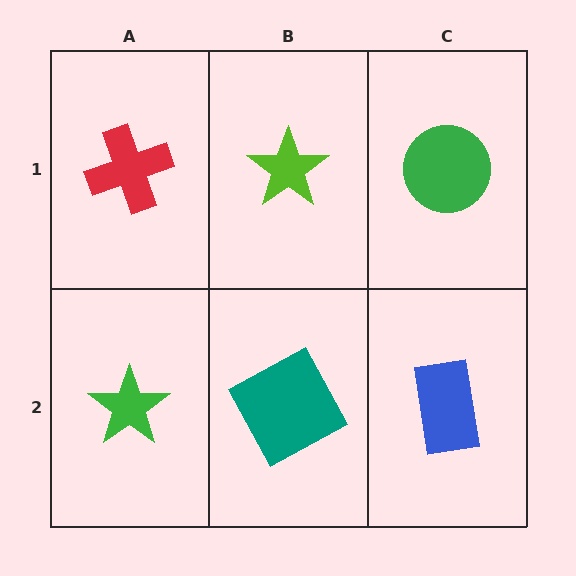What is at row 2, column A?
A green star.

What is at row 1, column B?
A lime star.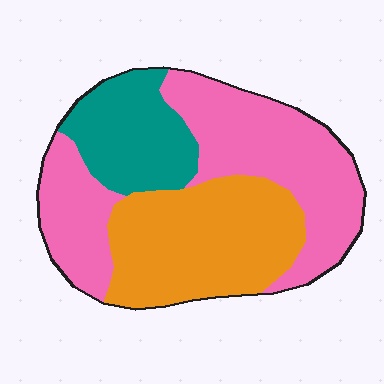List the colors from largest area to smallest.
From largest to smallest: pink, orange, teal.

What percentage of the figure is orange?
Orange takes up about one third (1/3) of the figure.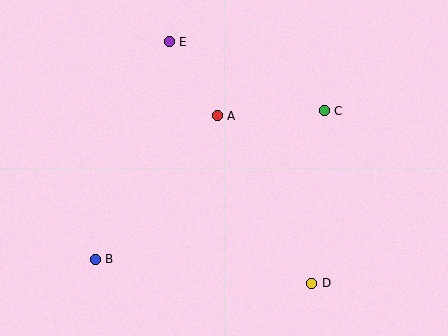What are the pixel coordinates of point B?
Point B is at (95, 259).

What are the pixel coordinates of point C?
Point C is at (324, 111).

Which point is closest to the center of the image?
Point A at (217, 116) is closest to the center.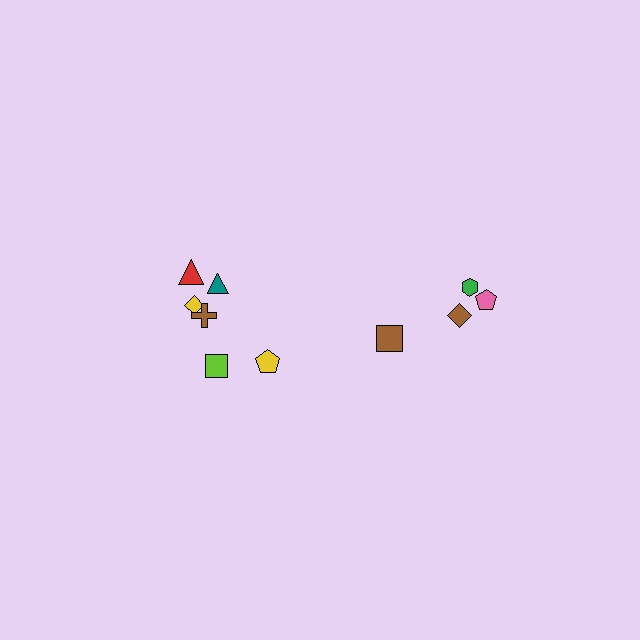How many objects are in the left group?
There are 6 objects.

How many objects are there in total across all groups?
There are 10 objects.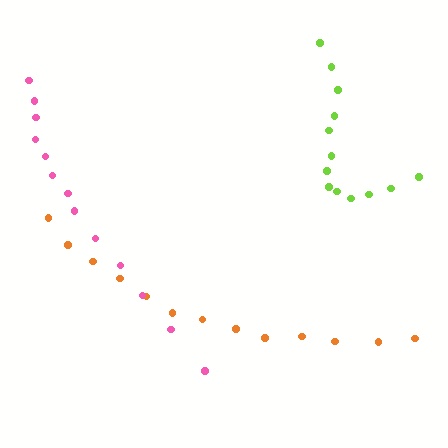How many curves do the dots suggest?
There are 3 distinct paths.